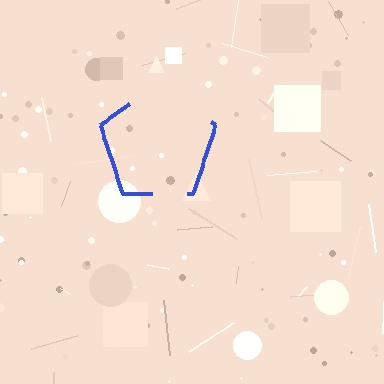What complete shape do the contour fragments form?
The contour fragments form a pentagon.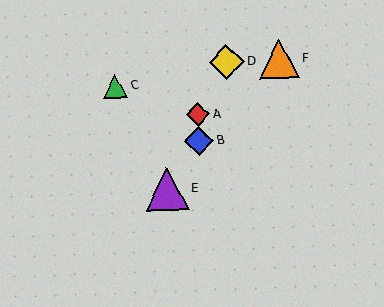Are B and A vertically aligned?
Yes, both are at x≈199.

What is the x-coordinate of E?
Object E is at x≈167.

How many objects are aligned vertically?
2 objects (A, B) are aligned vertically.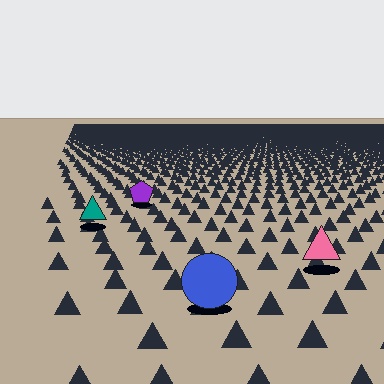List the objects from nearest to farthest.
From nearest to farthest: the blue circle, the pink triangle, the teal triangle, the purple pentagon.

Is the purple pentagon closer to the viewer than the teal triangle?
No. The teal triangle is closer — you can tell from the texture gradient: the ground texture is coarser near it.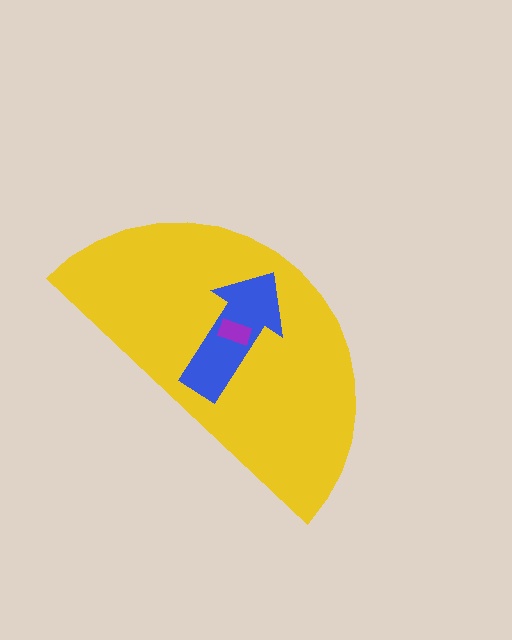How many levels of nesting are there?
3.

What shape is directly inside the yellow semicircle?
The blue arrow.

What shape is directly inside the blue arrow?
The purple rectangle.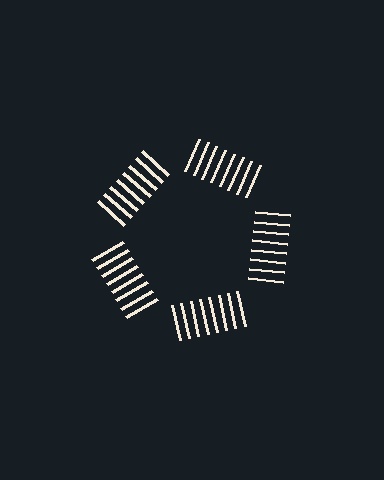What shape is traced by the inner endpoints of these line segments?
An illusory pentagon — the line segments terminate on its edges but no continuous stroke is drawn.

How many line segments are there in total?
40 — 8 along each of the 5 edges.